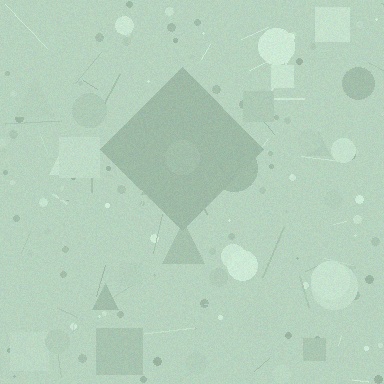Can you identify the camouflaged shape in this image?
The camouflaged shape is a diamond.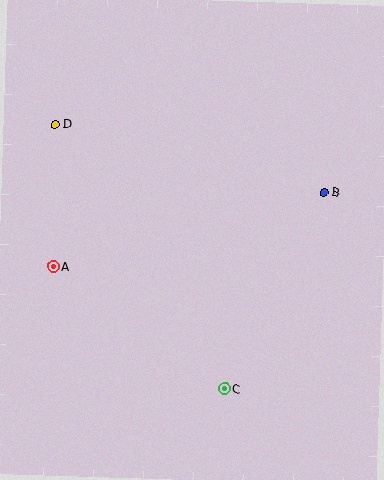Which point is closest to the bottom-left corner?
Point A is closest to the bottom-left corner.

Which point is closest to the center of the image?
Point B at (324, 192) is closest to the center.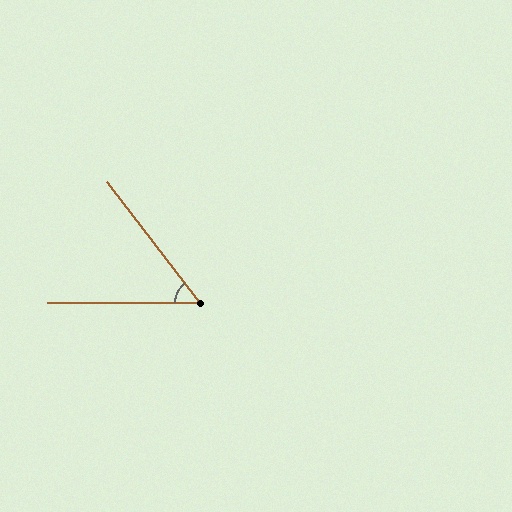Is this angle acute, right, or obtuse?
It is acute.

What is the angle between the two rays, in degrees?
Approximately 52 degrees.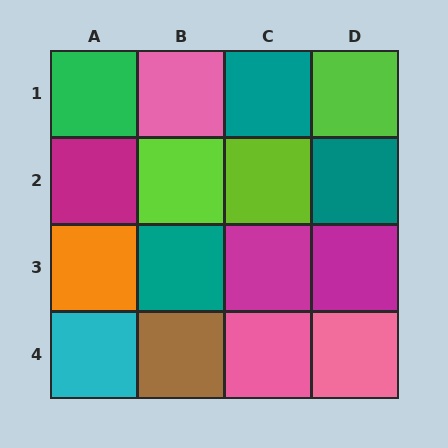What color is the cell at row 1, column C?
Teal.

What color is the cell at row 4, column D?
Pink.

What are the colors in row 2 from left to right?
Magenta, lime, lime, teal.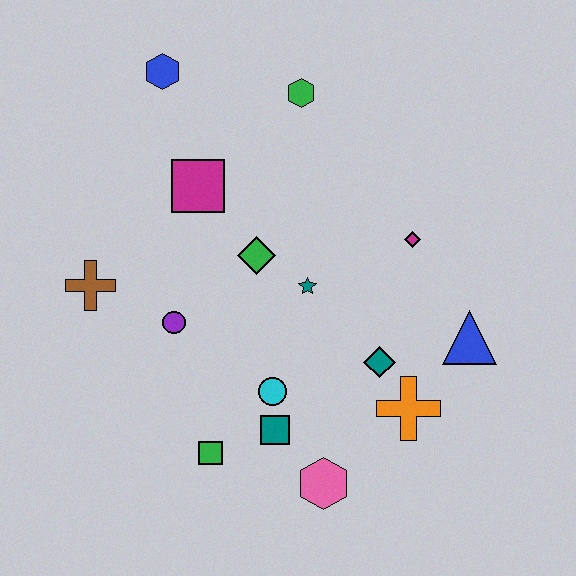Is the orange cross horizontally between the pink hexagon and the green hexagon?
No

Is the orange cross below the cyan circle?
Yes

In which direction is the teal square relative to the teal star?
The teal square is below the teal star.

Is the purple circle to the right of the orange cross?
No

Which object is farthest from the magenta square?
The pink hexagon is farthest from the magenta square.